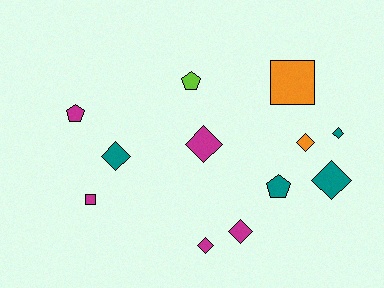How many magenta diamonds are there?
There are 3 magenta diamonds.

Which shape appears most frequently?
Diamond, with 7 objects.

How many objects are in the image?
There are 12 objects.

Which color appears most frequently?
Magenta, with 5 objects.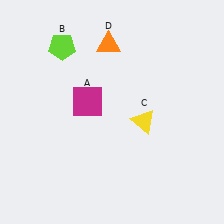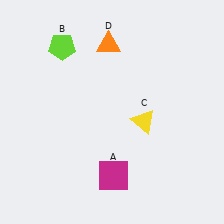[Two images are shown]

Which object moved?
The magenta square (A) moved down.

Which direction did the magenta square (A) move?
The magenta square (A) moved down.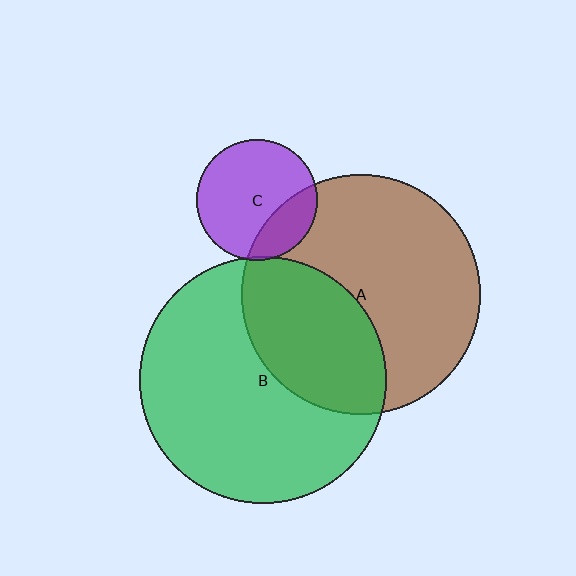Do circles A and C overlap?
Yes.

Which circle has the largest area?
Circle B (green).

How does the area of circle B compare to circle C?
Approximately 4.2 times.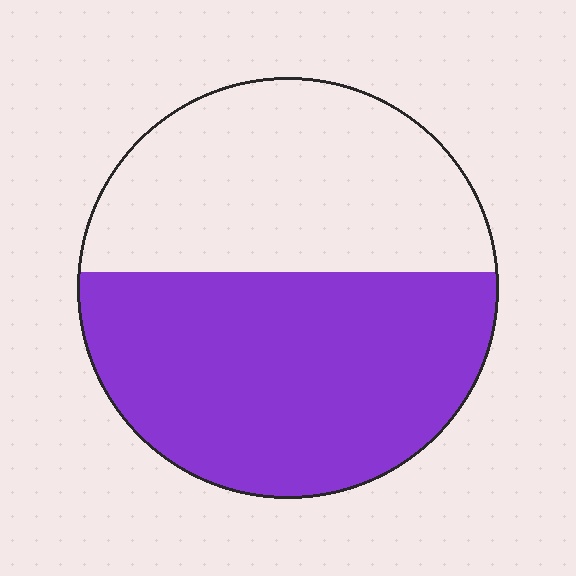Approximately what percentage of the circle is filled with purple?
Approximately 55%.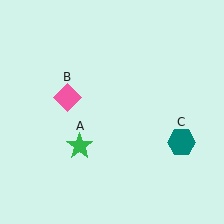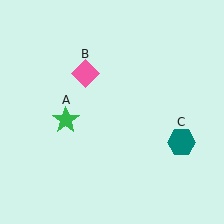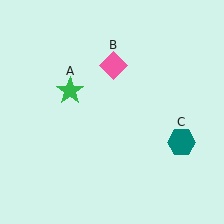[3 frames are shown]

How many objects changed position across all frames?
2 objects changed position: green star (object A), pink diamond (object B).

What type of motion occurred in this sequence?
The green star (object A), pink diamond (object B) rotated clockwise around the center of the scene.